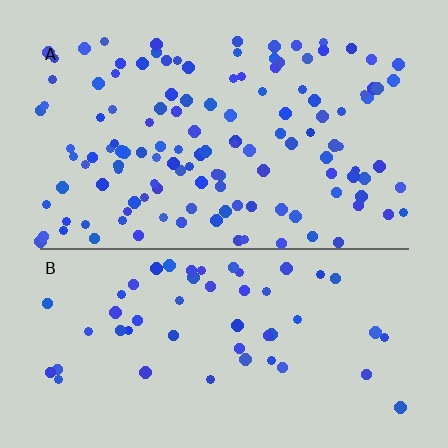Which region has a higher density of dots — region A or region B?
A (the top).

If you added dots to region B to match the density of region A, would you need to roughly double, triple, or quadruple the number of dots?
Approximately double.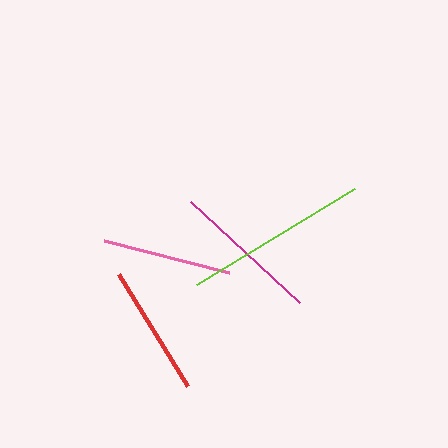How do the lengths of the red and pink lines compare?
The red and pink lines are approximately the same length.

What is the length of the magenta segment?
The magenta segment is approximately 149 pixels long.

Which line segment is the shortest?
The pink line is the shortest at approximately 129 pixels.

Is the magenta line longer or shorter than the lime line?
The lime line is longer than the magenta line.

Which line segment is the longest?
The lime line is the longest at approximately 185 pixels.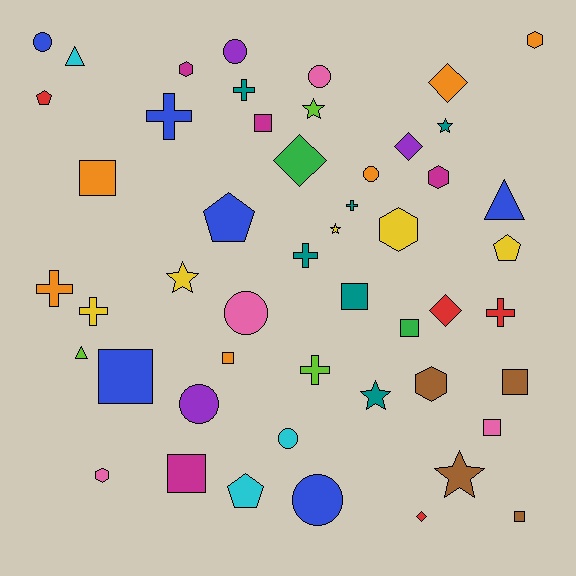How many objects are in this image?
There are 50 objects.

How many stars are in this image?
There are 6 stars.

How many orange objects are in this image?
There are 6 orange objects.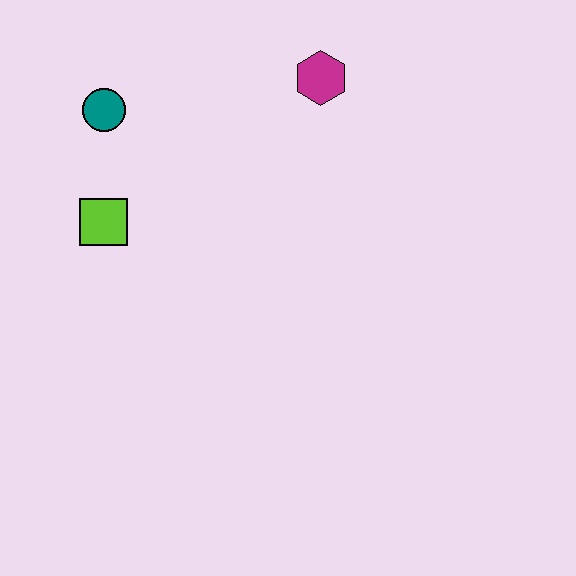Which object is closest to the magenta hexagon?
The teal circle is closest to the magenta hexagon.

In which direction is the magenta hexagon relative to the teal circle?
The magenta hexagon is to the right of the teal circle.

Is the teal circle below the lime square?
No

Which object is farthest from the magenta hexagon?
The lime square is farthest from the magenta hexagon.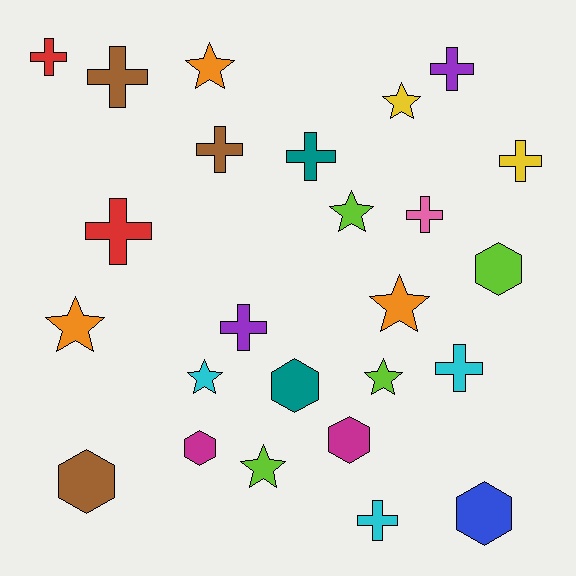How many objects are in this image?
There are 25 objects.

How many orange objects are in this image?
There are 3 orange objects.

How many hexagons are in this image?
There are 6 hexagons.